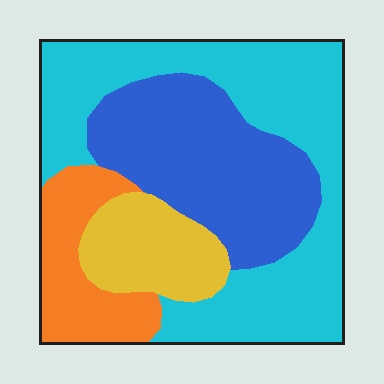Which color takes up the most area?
Cyan, at roughly 45%.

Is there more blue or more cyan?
Cyan.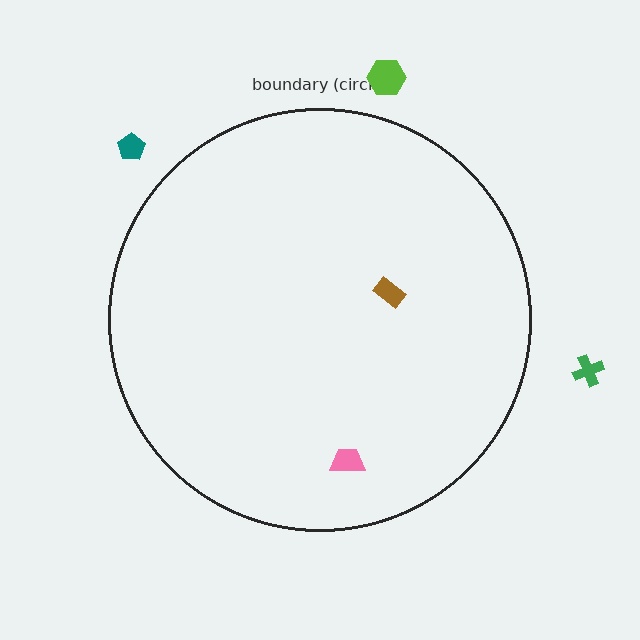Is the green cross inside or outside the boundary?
Outside.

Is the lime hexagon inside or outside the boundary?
Outside.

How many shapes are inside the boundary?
2 inside, 3 outside.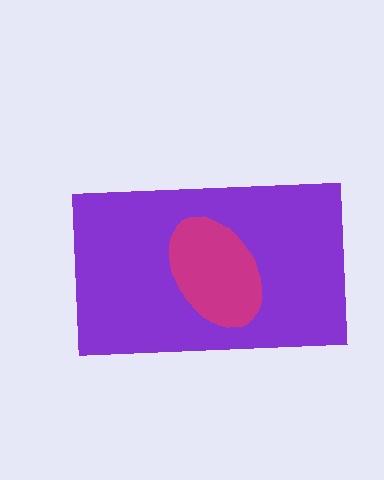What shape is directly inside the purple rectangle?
The magenta ellipse.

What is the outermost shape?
The purple rectangle.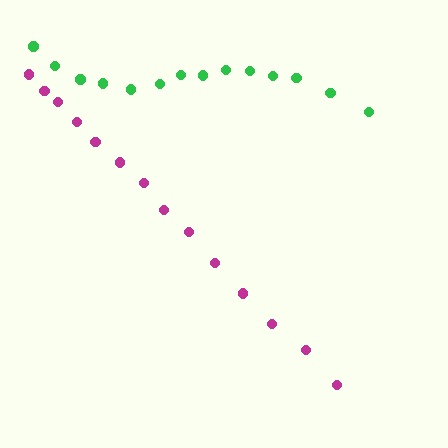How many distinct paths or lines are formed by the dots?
There are 2 distinct paths.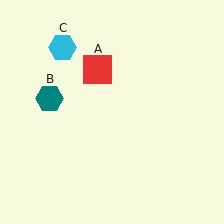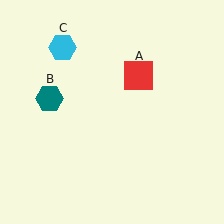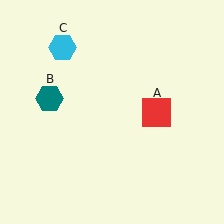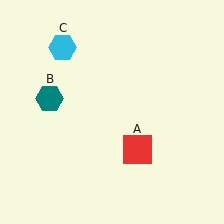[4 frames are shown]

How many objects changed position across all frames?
1 object changed position: red square (object A).